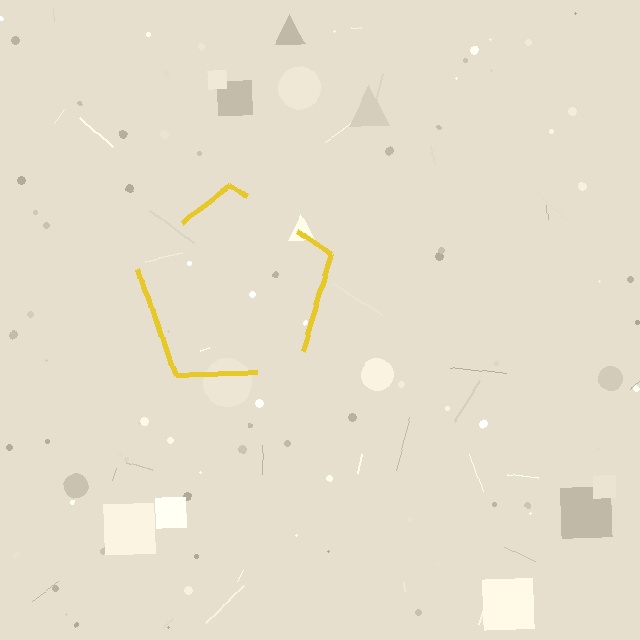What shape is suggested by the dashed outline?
The dashed outline suggests a pentagon.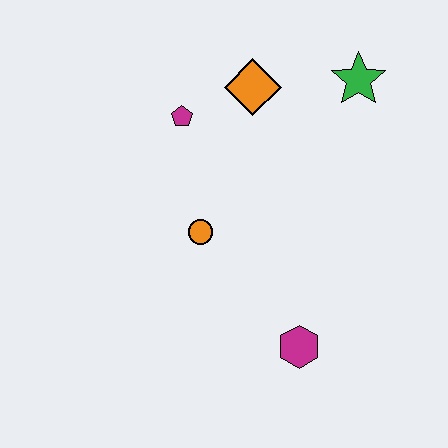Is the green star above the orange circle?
Yes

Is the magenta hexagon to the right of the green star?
No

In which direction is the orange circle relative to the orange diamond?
The orange circle is below the orange diamond.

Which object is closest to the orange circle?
The magenta pentagon is closest to the orange circle.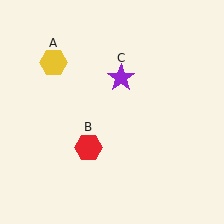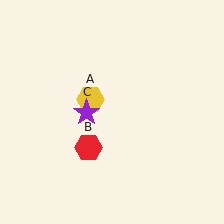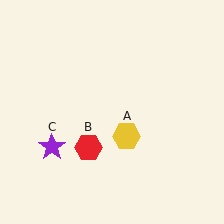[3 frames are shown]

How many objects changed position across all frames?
2 objects changed position: yellow hexagon (object A), purple star (object C).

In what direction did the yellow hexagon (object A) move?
The yellow hexagon (object A) moved down and to the right.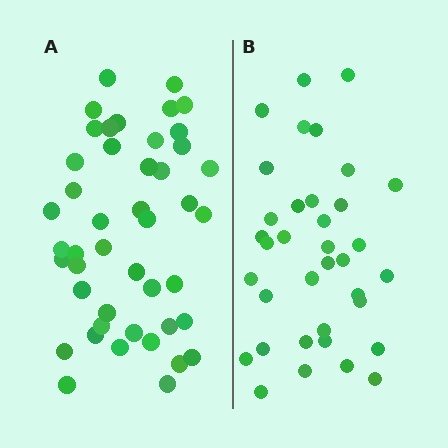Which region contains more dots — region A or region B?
Region A (the left region) has more dots.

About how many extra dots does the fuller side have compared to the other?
Region A has roughly 8 or so more dots than region B.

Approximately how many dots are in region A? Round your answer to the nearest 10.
About 40 dots. (The exact count is 45, which rounds to 40.)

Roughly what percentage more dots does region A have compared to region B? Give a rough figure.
About 25% more.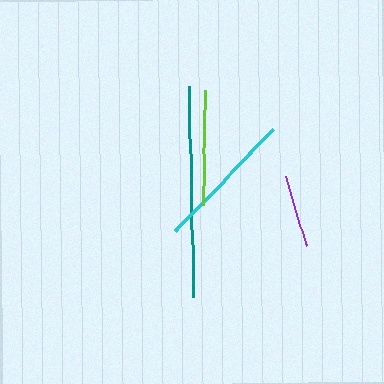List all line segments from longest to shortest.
From longest to shortest: teal, cyan, lime, purple.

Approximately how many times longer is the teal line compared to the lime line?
The teal line is approximately 1.8 times the length of the lime line.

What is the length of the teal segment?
The teal segment is approximately 211 pixels long.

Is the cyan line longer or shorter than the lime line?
The cyan line is longer than the lime line.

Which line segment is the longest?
The teal line is the longest at approximately 211 pixels.